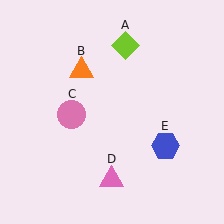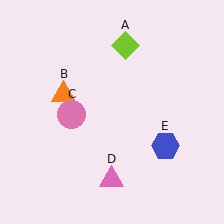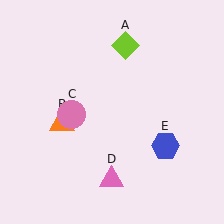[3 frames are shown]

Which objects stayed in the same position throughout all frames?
Lime diamond (object A) and pink circle (object C) and pink triangle (object D) and blue hexagon (object E) remained stationary.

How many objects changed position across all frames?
1 object changed position: orange triangle (object B).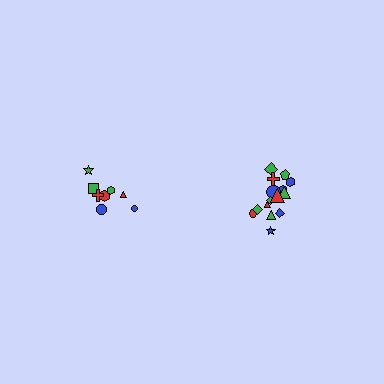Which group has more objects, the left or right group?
The right group.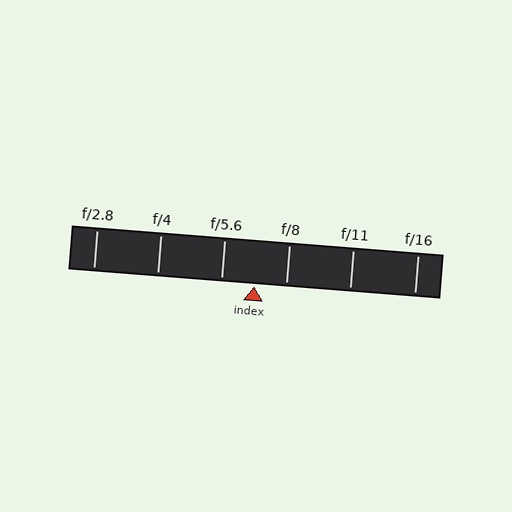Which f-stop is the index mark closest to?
The index mark is closest to f/8.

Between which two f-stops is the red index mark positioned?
The index mark is between f/5.6 and f/8.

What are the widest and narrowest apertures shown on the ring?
The widest aperture shown is f/2.8 and the narrowest is f/16.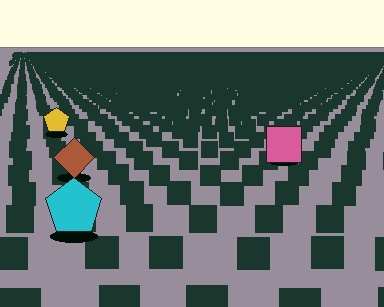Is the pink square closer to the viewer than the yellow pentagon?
Yes. The pink square is closer — you can tell from the texture gradient: the ground texture is coarser near it.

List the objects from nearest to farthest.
From nearest to farthest: the cyan pentagon, the brown diamond, the pink square, the yellow pentagon.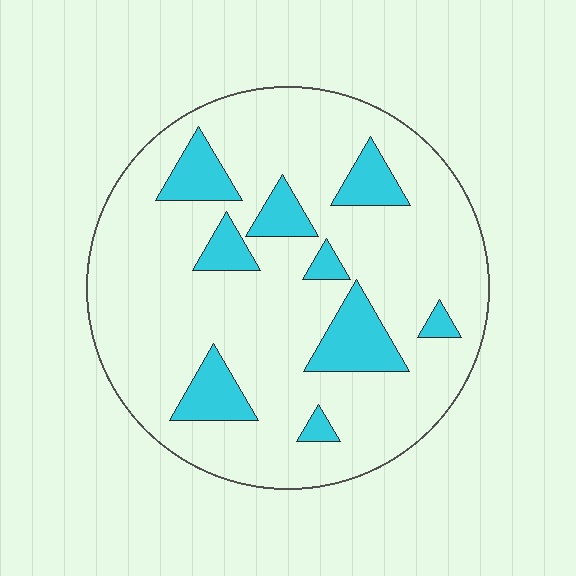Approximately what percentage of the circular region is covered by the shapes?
Approximately 15%.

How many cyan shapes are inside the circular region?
9.